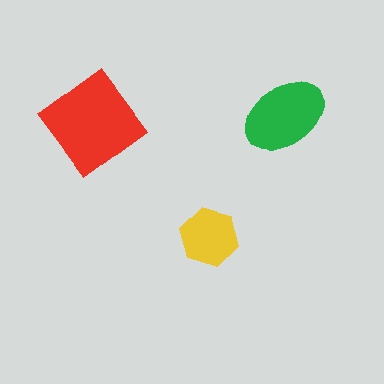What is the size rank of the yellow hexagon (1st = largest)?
3rd.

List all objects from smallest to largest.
The yellow hexagon, the green ellipse, the red diamond.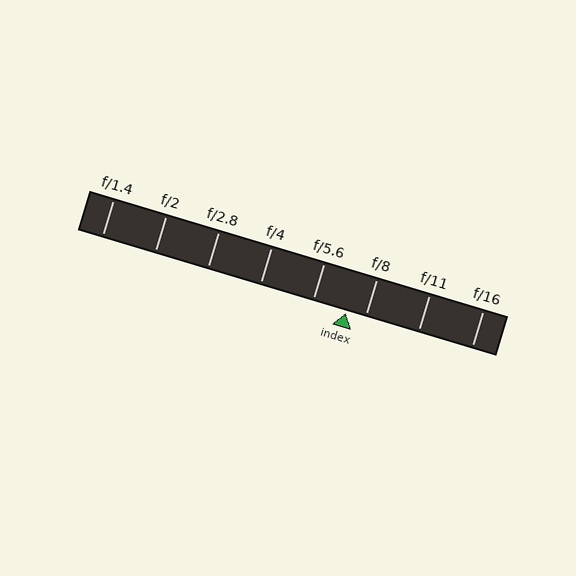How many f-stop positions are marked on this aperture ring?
There are 8 f-stop positions marked.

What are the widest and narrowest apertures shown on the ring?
The widest aperture shown is f/1.4 and the narrowest is f/16.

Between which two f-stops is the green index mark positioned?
The index mark is between f/5.6 and f/8.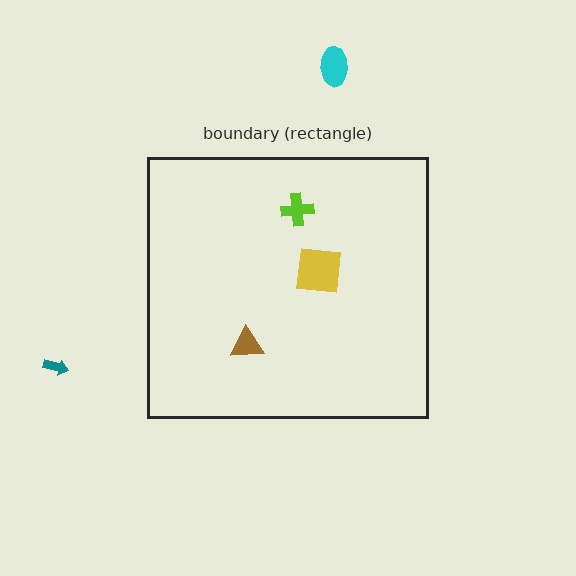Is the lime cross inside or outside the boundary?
Inside.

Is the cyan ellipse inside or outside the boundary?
Outside.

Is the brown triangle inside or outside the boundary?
Inside.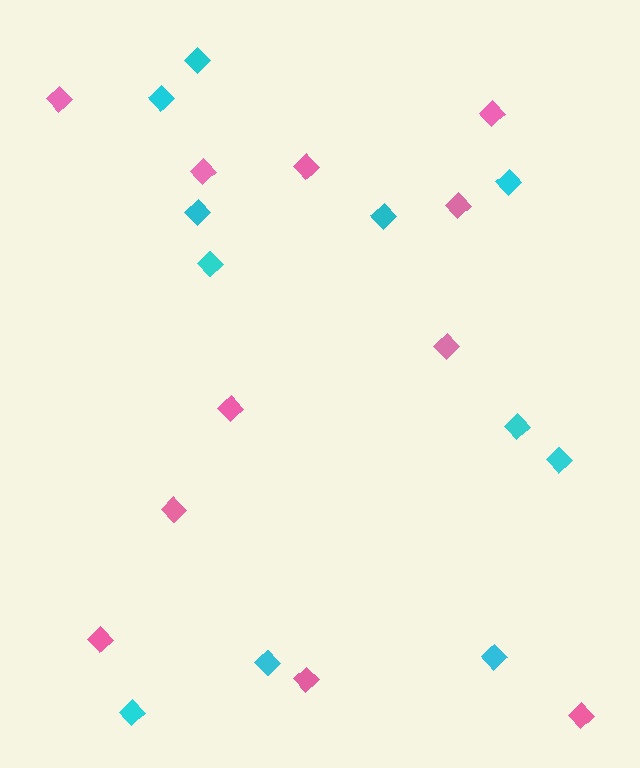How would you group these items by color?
There are 2 groups: one group of cyan diamonds (11) and one group of pink diamonds (11).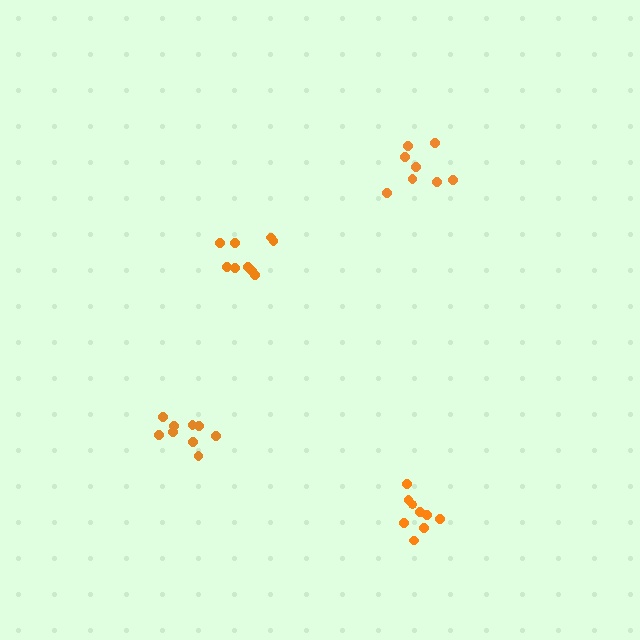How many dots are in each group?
Group 1: 9 dots, Group 2: 9 dots, Group 3: 9 dots, Group 4: 8 dots (35 total).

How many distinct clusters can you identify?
There are 4 distinct clusters.